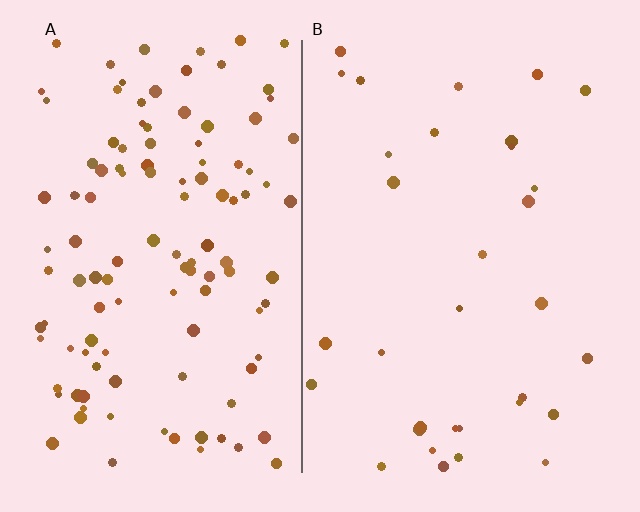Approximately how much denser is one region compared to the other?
Approximately 3.6× — region A over region B.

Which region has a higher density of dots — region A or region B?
A (the left).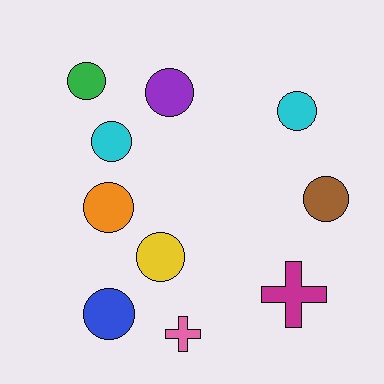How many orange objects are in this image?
There is 1 orange object.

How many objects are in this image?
There are 10 objects.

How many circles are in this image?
There are 8 circles.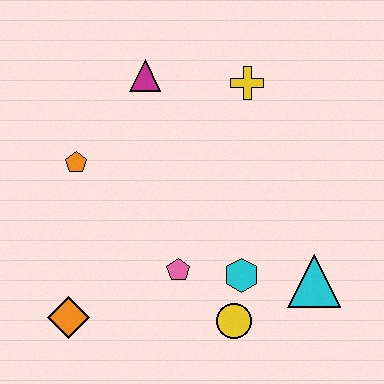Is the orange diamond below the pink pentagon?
Yes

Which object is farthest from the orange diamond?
The yellow cross is farthest from the orange diamond.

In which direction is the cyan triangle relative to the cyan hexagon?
The cyan triangle is to the right of the cyan hexagon.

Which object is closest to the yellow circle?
The cyan hexagon is closest to the yellow circle.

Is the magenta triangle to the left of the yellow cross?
Yes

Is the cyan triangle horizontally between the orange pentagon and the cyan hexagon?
No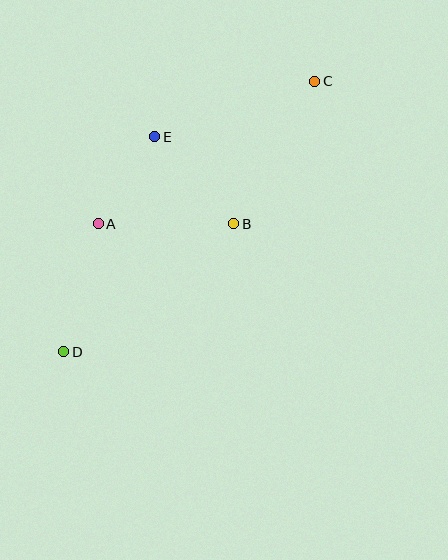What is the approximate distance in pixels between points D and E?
The distance between D and E is approximately 234 pixels.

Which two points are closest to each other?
Points A and E are closest to each other.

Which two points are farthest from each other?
Points C and D are farthest from each other.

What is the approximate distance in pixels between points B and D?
The distance between B and D is approximately 213 pixels.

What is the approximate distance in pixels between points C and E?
The distance between C and E is approximately 169 pixels.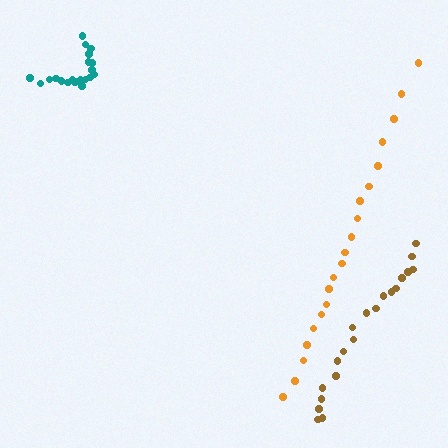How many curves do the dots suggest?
There are 3 distinct paths.